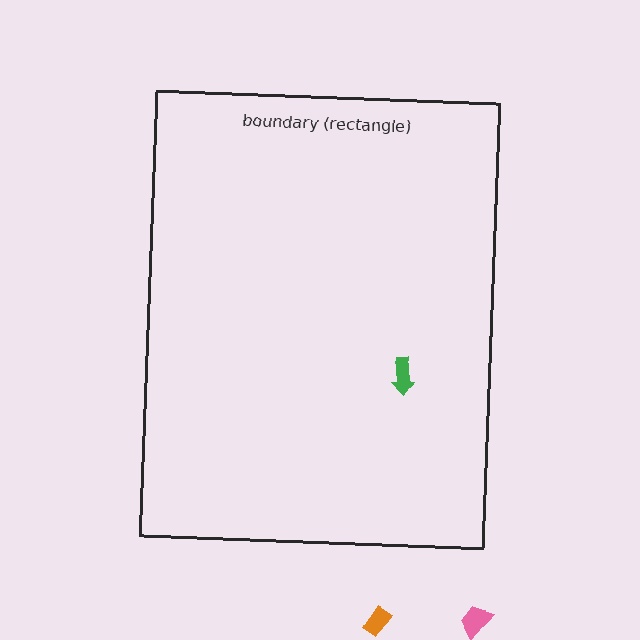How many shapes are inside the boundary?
1 inside, 2 outside.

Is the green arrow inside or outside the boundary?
Inside.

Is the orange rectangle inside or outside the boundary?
Outside.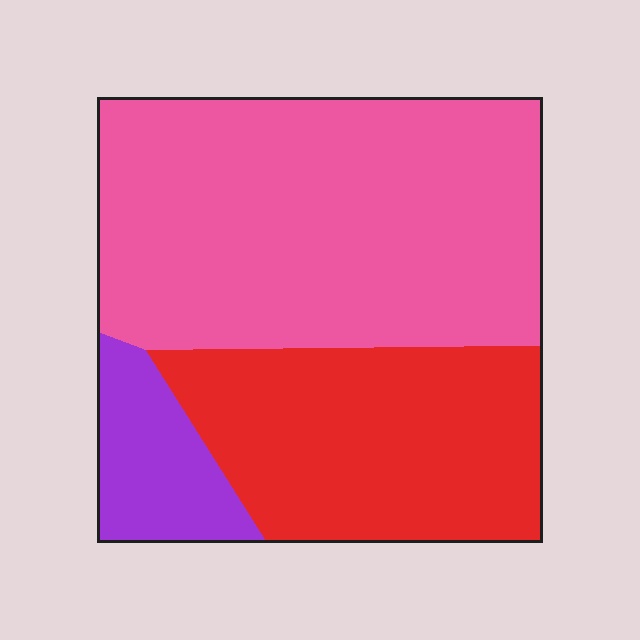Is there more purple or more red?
Red.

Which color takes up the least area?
Purple, at roughly 10%.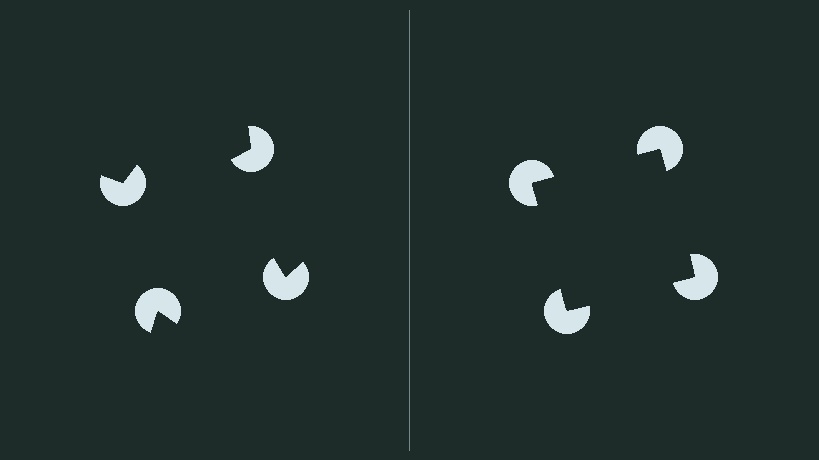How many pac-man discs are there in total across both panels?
8 — 4 on each side.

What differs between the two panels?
The pac-man discs are positioned identically on both sides; only the wedge orientations differ. On the right they align to a square; on the left they are misaligned.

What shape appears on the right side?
An illusory square.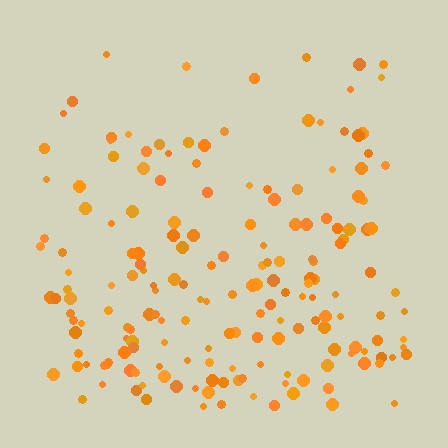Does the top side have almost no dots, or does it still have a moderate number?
Still a moderate number, just noticeably fewer than the bottom.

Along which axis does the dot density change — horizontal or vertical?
Vertical.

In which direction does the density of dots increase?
From top to bottom, with the bottom side densest.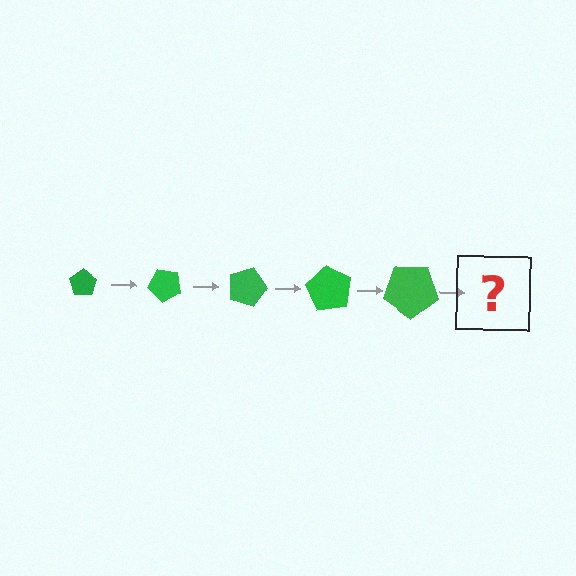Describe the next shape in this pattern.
It should be a pentagon, larger than the previous one and rotated 225 degrees from the start.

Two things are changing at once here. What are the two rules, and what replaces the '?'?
The two rules are that the pentagon grows larger each step and it rotates 45 degrees each step. The '?' should be a pentagon, larger than the previous one and rotated 225 degrees from the start.